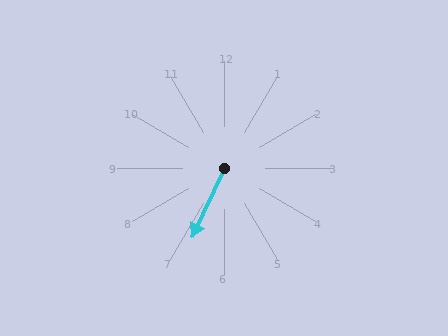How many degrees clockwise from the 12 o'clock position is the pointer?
Approximately 205 degrees.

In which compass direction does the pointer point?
Southwest.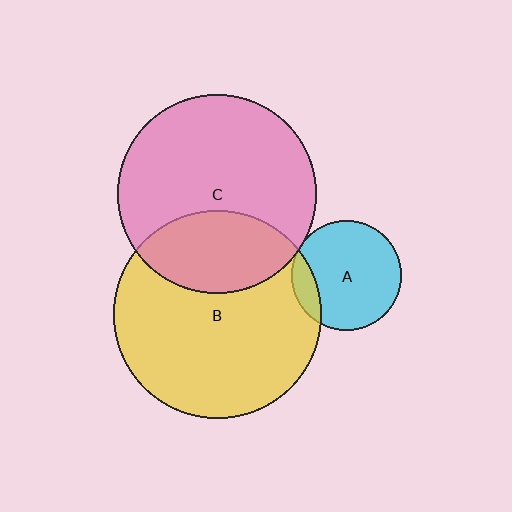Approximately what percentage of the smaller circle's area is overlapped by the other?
Approximately 15%.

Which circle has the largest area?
Circle B (yellow).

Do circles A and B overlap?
Yes.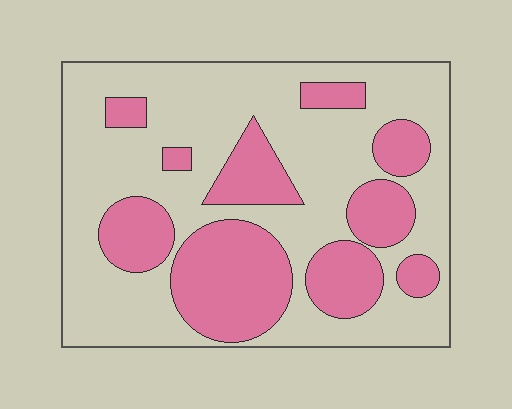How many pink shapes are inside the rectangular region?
10.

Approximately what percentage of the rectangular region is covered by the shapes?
Approximately 35%.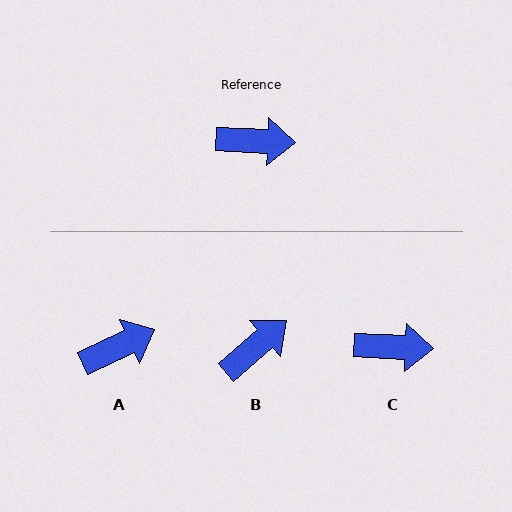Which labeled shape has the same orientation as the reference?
C.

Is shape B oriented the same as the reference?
No, it is off by about 43 degrees.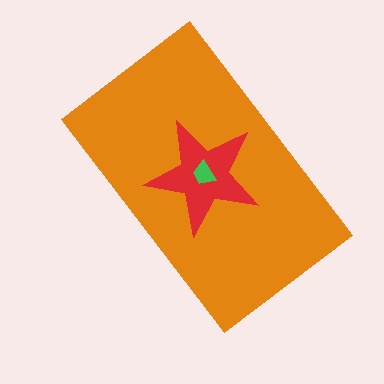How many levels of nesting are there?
3.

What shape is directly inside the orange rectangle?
The red star.